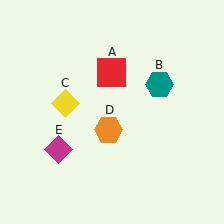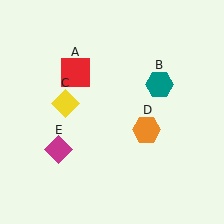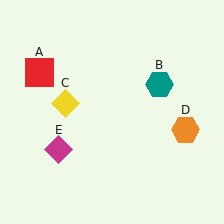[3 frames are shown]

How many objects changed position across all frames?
2 objects changed position: red square (object A), orange hexagon (object D).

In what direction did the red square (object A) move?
The red square (object A) moved left.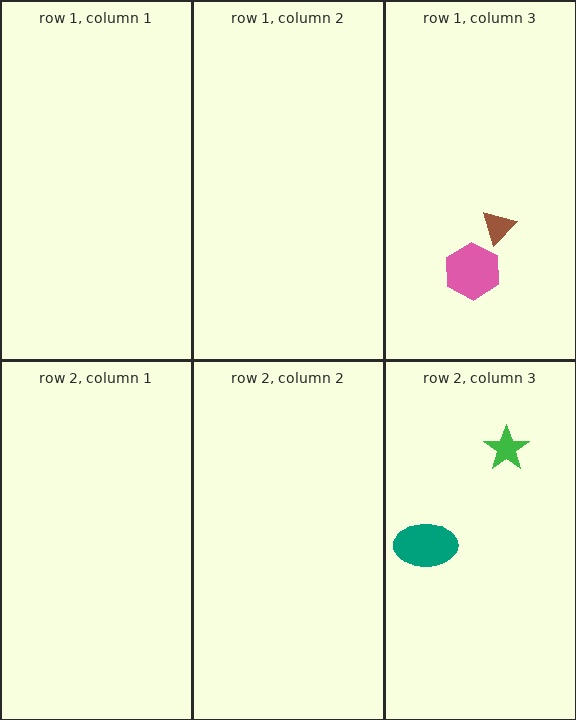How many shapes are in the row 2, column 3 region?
2.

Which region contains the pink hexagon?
The row 1, column 3 region.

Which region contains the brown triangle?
The row 1, column 3 region.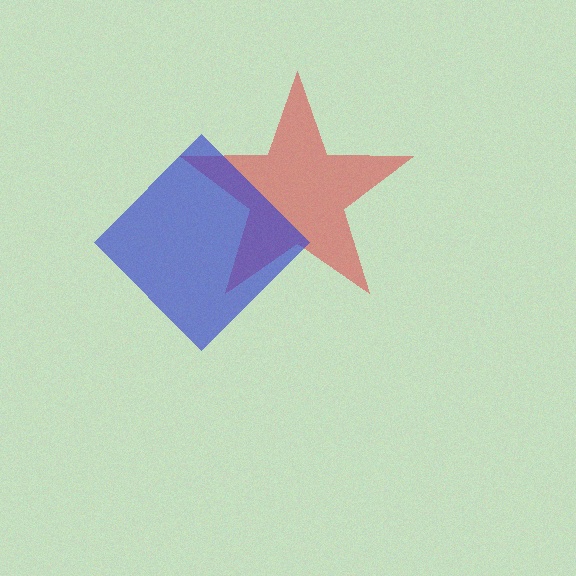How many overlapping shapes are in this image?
There are 2 overlapping shapes in the image.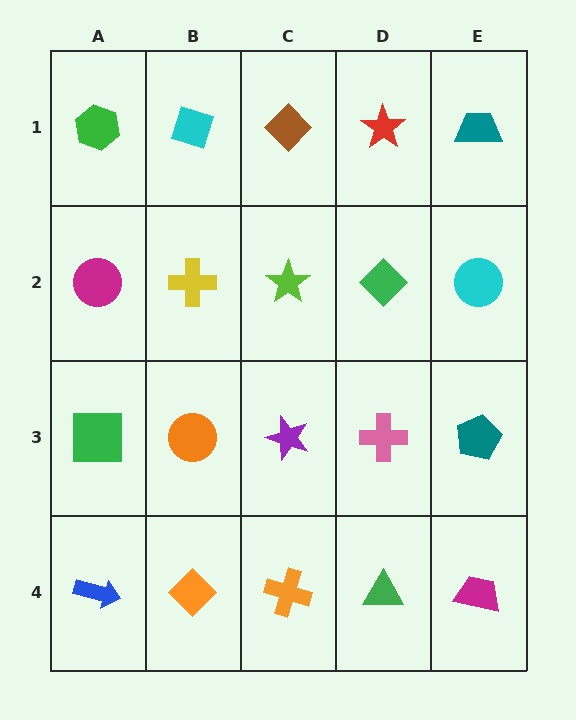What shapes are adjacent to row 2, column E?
A teal trapezoid (row 1, column E), a teal pentagon (row 3, column E), a green diamond (row 2, column D).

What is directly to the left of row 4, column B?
A blue arrow.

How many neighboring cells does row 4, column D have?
3.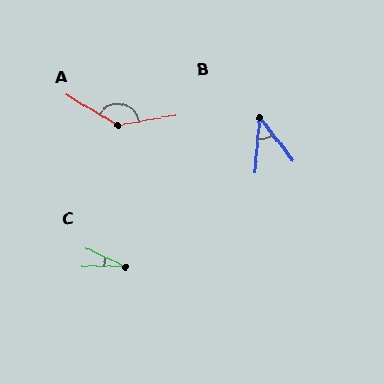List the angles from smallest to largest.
C (25°), B (43°), A (139°).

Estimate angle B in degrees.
Approximately 43 degrees.